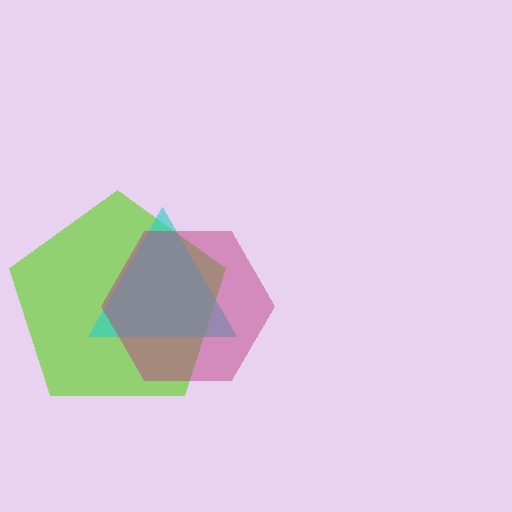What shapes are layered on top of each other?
The layered shapes are: a lime pentagon, a cyan triangle, a magenta hexagon.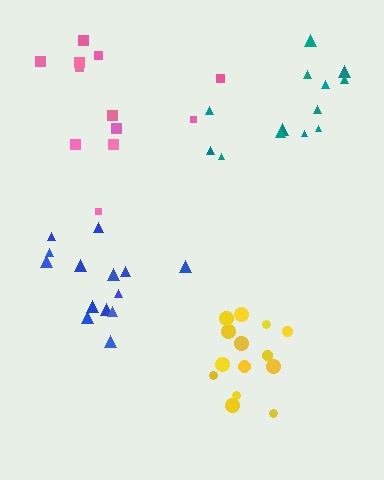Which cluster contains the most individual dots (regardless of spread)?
Yellow (14).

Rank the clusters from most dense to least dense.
yellow, blue, teal, pink.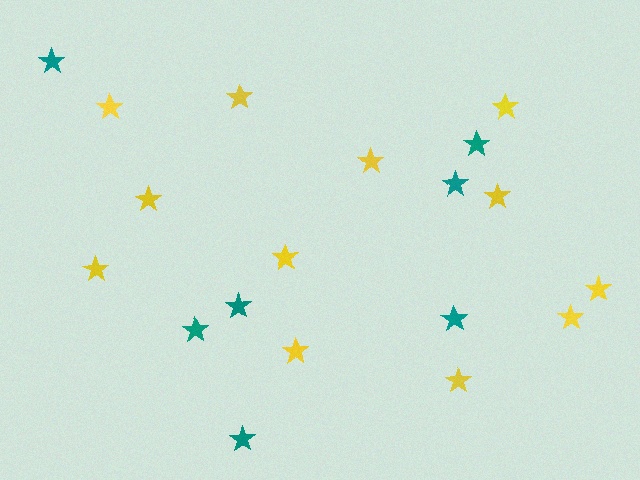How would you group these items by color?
There are 2 groups: one group of yellow stars (12) and one group of teal stars (7).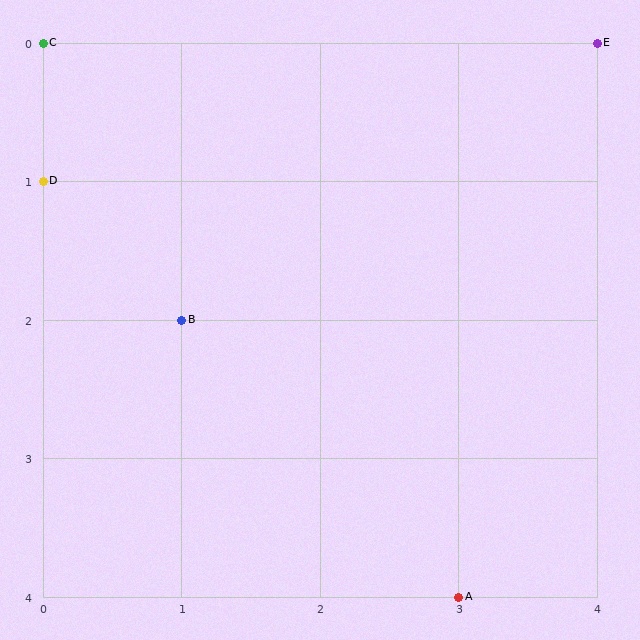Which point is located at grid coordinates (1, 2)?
Point B is at (1, 2).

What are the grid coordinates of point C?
Point C is at grid coordinates (0, 0).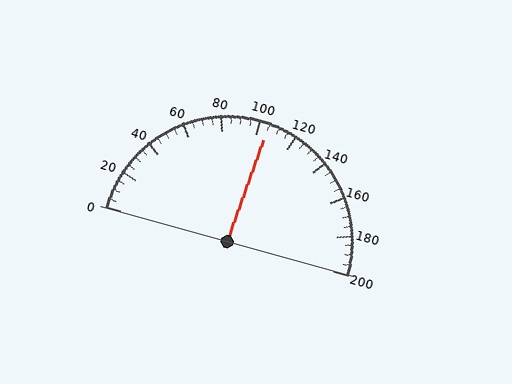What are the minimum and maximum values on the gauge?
The gauge ranges from 0 to 200.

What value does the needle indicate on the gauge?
The needle indicates approximately 105.